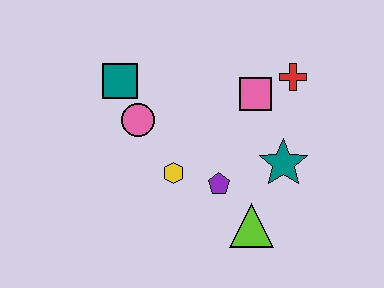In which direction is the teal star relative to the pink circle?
The teal star is to the right of the pink circle.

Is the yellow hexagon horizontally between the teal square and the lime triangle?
Yes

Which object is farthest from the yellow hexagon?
The red cross is farthest from the yellow hexagon.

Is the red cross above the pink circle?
Yes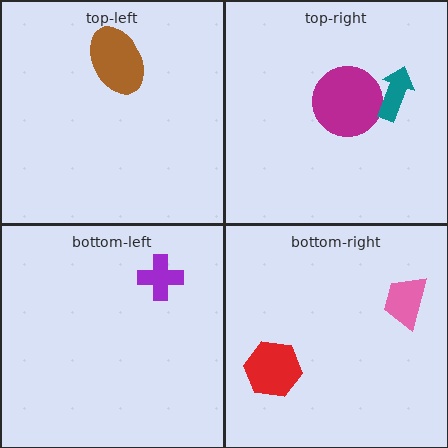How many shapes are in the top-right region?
2.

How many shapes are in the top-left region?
1.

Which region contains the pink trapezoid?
The bottom-right region.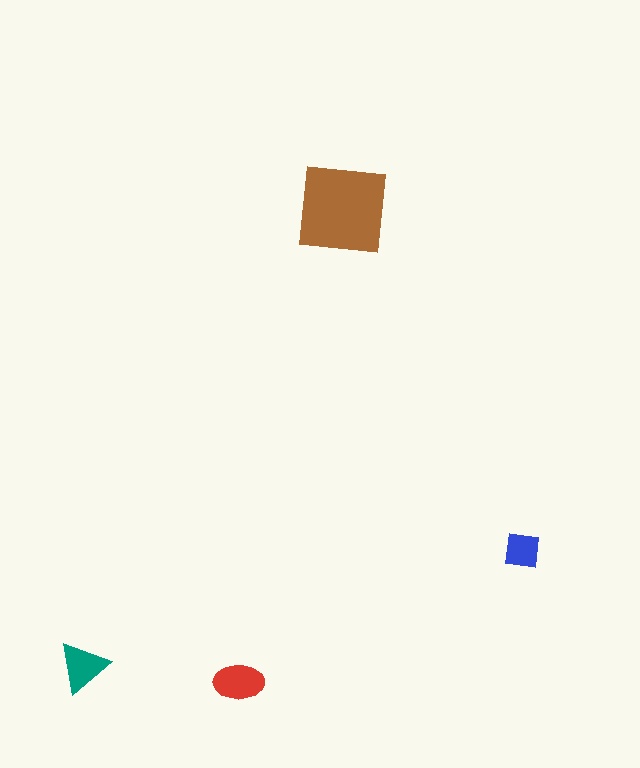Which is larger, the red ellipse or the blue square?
The red ellipse.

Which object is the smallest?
The blue square.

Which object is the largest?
The brown square.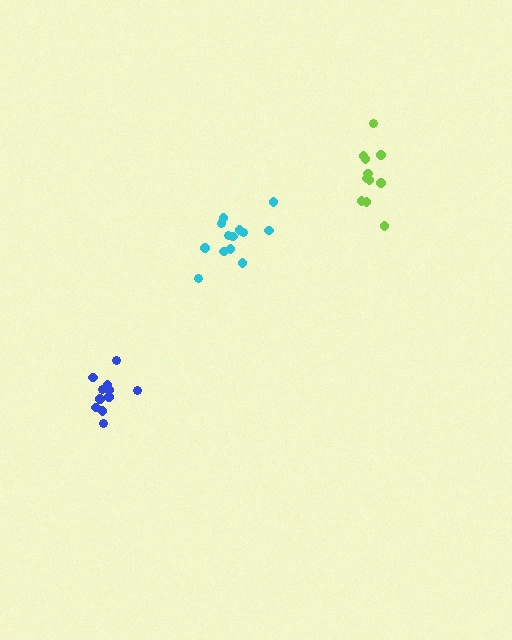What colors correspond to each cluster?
The clusters are colored: lime, cyan, blue.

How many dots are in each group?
Group 1: 11 dots, Group 2: 13 dots, Group 3: 11 dots (35 total).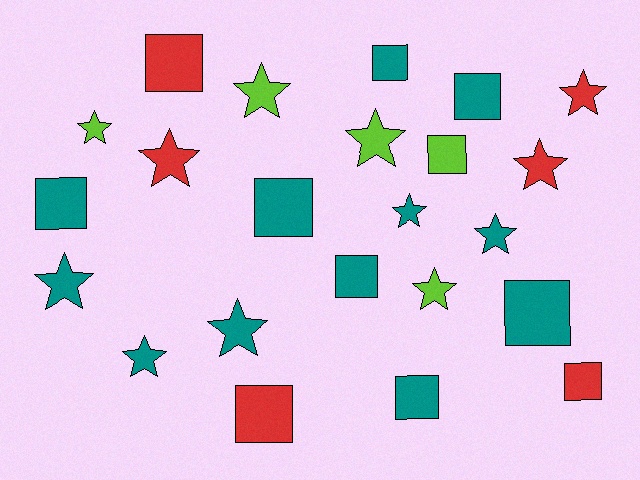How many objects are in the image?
There are 23 objects.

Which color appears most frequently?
Teal, with 12 objects.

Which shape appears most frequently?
Star, with 12 objects.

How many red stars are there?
There are 3 red stars.